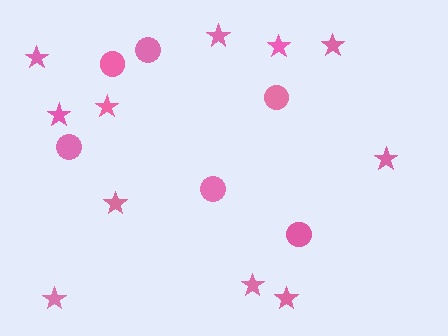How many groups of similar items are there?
There are 2 groups: one group of stars (11) and one group of circles (6).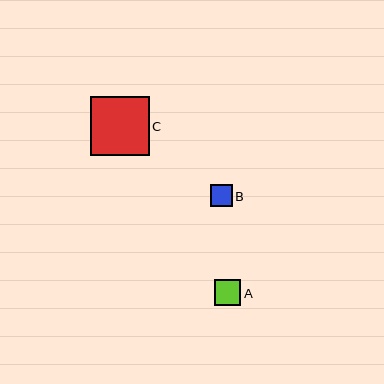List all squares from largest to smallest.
From largest to smallest: C, A, B.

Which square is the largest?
Square C is the largest with a size of approximately 59 pixels.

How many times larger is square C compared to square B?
Square C is approximately 2.7 times the size of square B.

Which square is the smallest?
Square B is the smallest with a size of approximately 22 pixels.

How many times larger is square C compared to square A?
Square C is approximately 2.2 times the size of square A.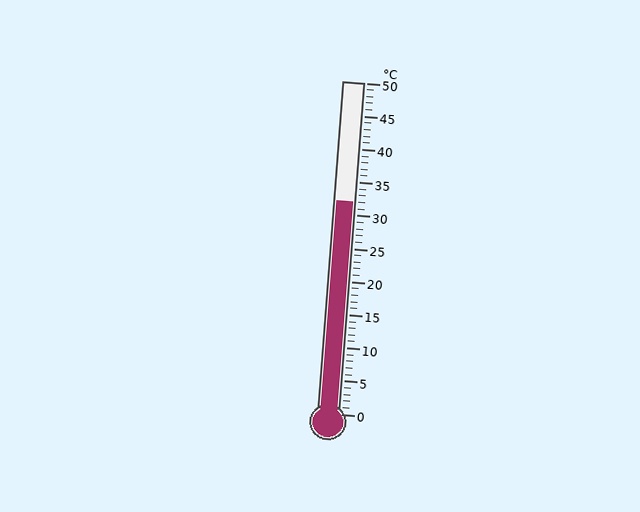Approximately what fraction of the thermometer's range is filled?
The thermometer is filled to approximately 65% of its range.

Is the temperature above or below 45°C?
The temperature is below 45°C.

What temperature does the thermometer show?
The thermometer shows approximately 32°C.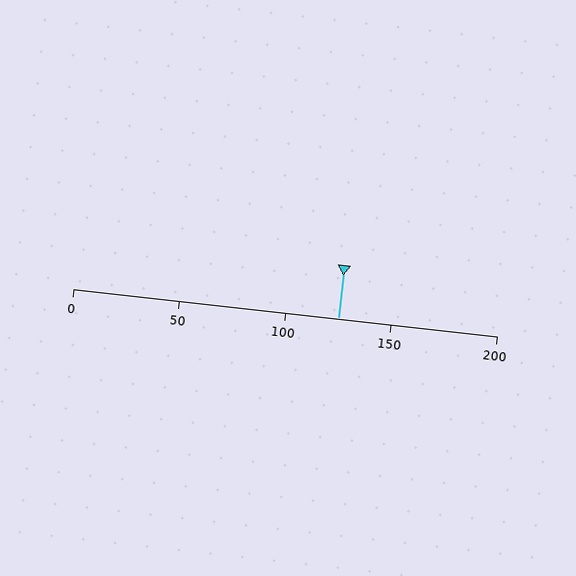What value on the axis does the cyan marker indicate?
The marker indicates approximately 125.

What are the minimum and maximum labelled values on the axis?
The axis runs from 0 to 200.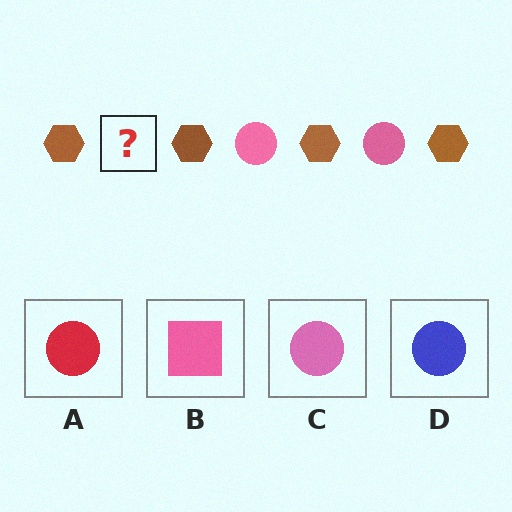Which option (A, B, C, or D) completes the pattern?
C.